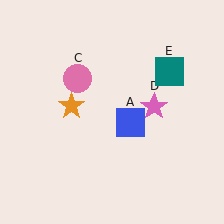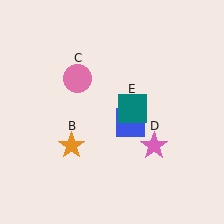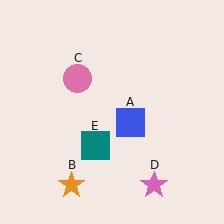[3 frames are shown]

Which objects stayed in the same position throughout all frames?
Blue square (object A) and pink circle (object C) remained stationary.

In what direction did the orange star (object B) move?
The orange star (object B) moved down.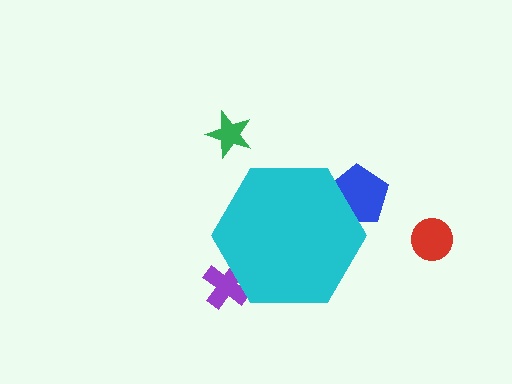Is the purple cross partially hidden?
Yes, the purple cross is partially hidden behind the cyan hexagon.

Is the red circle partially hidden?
No, the red circle is fully visible.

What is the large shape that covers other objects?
A cyan hexagon.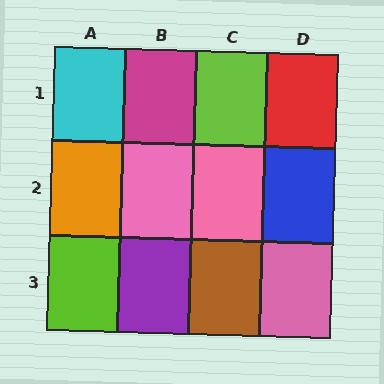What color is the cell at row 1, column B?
Magenta.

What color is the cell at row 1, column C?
Lime.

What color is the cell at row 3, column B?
Purple.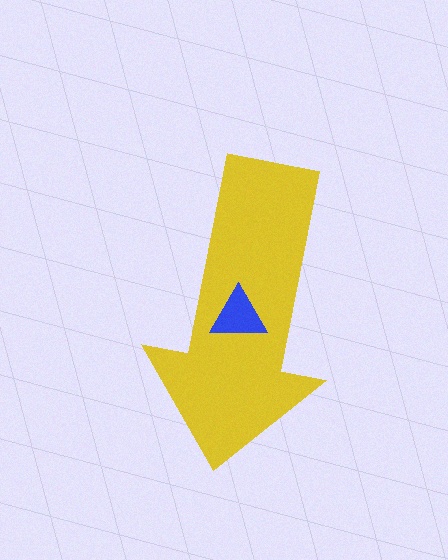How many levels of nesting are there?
2.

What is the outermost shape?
The yellow arrow.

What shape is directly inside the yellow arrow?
The blue triangle.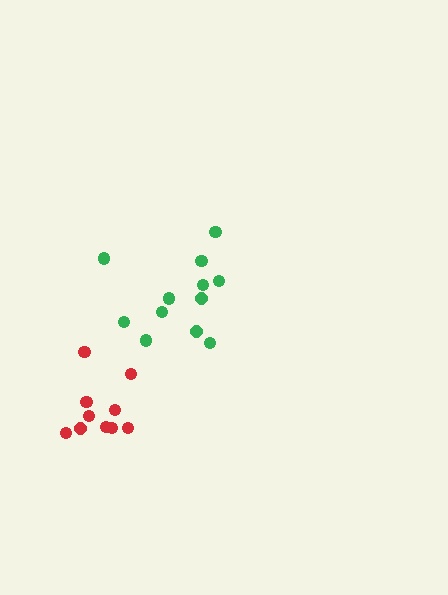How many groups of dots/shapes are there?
There are 2 groups.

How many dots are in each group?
Group 1: 12 dots, Group 2: 10 dots (22 total).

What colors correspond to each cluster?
The clusters are colored: green, red.